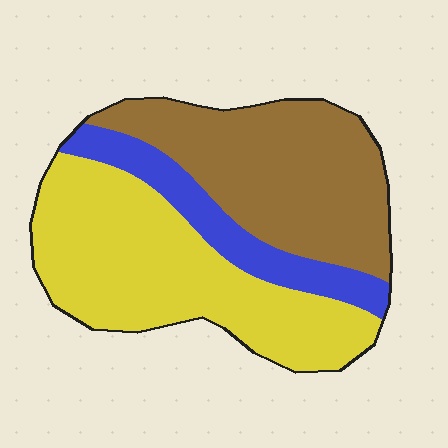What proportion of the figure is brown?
Brown covers roughly 40% of the figure.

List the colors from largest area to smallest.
From largest to smallest: yellow, brown, blue.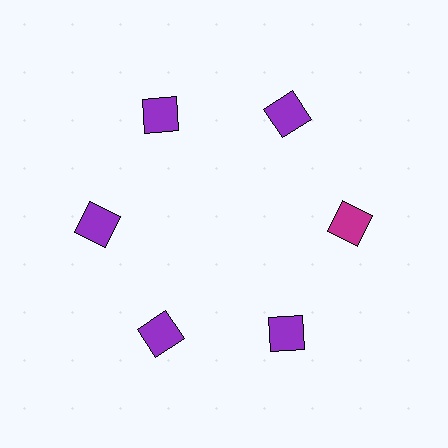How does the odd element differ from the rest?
It has a different color: magenta instead of purple.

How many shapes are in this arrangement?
There are 6 shapes arranged in a ring pattern.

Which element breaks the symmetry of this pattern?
The magenta square at roughly the 3 o'clock position breaks the symmetry. All other shapes are purple squares.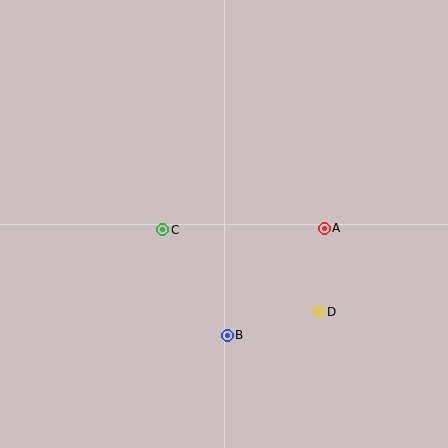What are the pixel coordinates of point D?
Point D is at (319, 312).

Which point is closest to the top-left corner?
Point C is closest to the top-left corner.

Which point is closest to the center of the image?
Point C at (163, 230) is closest to the center.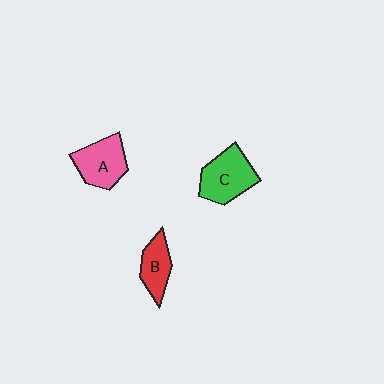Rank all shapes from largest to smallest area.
From largest to smallest: C (green), A (pink), B (red).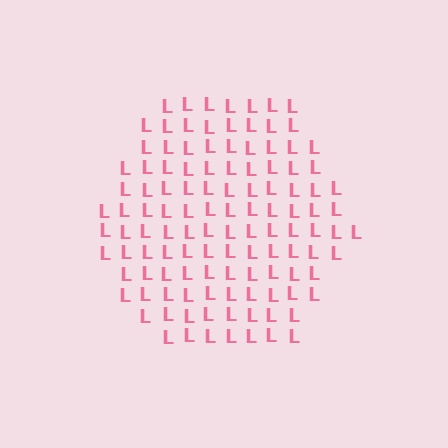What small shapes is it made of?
It is made of small letter L's.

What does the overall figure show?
The overall figure shows a hexagon.